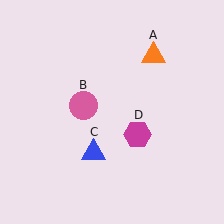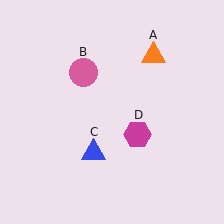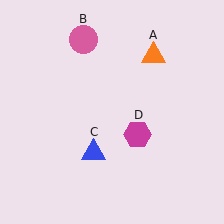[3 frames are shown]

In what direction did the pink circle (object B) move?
The pink circle (object B) moved up.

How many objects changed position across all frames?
1 object changed position: pink circle (object B).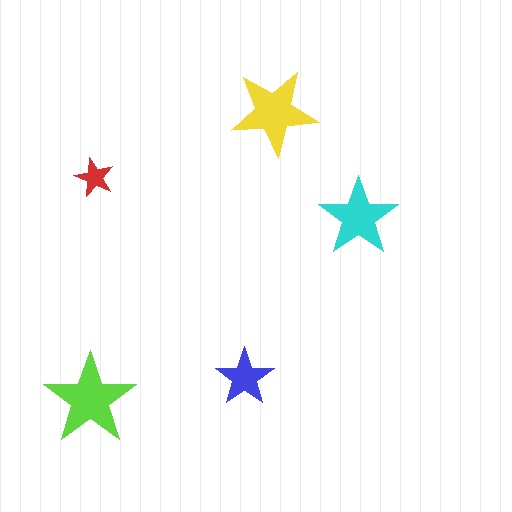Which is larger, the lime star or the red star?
The lime one.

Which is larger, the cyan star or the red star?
The cyan one.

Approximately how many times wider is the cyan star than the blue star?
About 1.5 times wider.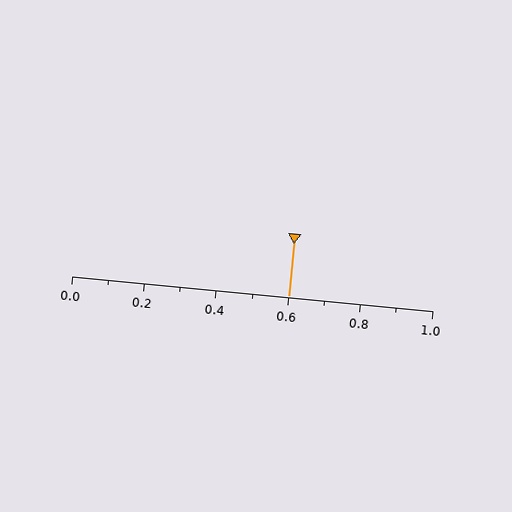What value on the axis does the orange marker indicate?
The marker indicates approximately 0.6.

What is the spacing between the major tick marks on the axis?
The major ticks are spaced 0.2 apart.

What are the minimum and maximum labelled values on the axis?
The axis runs from 0.0 to 1.0.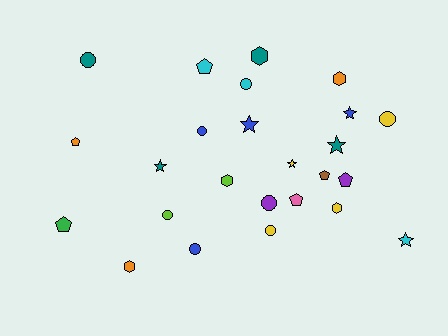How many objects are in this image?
There are 25 objects.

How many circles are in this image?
There are 8 circles.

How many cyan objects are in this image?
There are 3 cyan objects.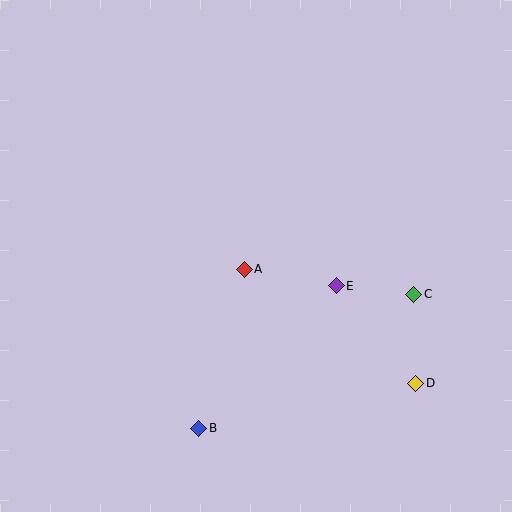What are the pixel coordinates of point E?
Point E is at (336, 286).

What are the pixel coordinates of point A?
Point A is at (244, 269).